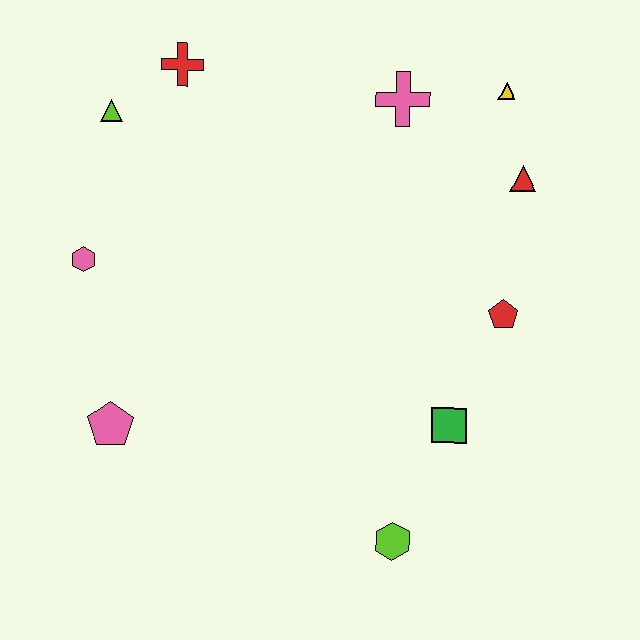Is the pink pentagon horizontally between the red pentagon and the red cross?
No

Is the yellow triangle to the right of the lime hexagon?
Yes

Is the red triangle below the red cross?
Yes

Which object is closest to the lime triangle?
The red cross is closest to the lime triangle.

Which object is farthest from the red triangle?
The pink pentagon is farthest from the red triangle.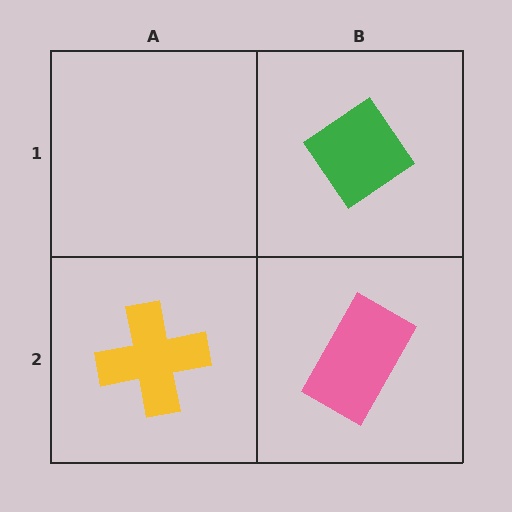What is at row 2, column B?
A pink rectangle.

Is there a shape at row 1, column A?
No, that cell is empty.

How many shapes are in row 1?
1 shape.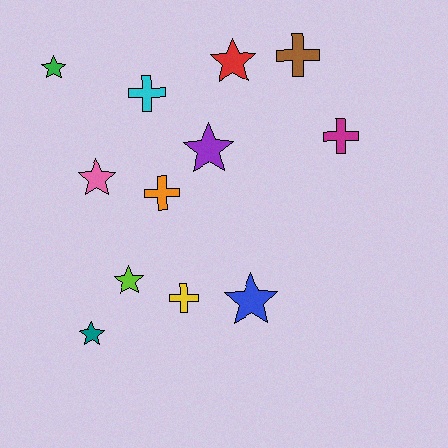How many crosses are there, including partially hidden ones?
There are 5 crosses.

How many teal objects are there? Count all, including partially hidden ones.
There is 1 teal object.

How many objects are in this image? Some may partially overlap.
There are 12 objects.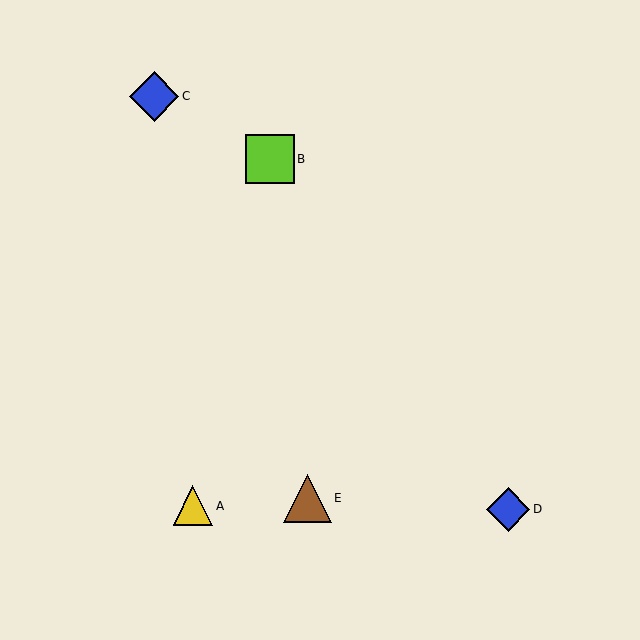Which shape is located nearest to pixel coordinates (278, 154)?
The lime square (labeled B) at (270, 159) is nearest to that location.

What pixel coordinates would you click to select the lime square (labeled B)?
Click at (270, 159) to select the lime square B.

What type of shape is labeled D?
Shape D is a blue diamond.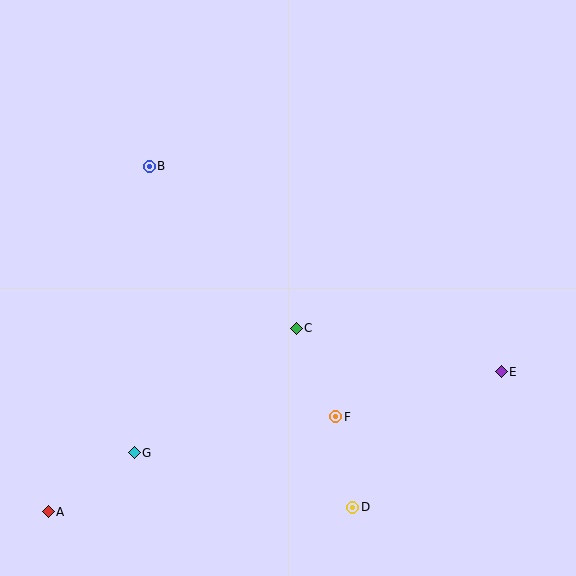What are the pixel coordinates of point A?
Point A is at (48, 512).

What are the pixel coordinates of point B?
Point B is at (149, 166).